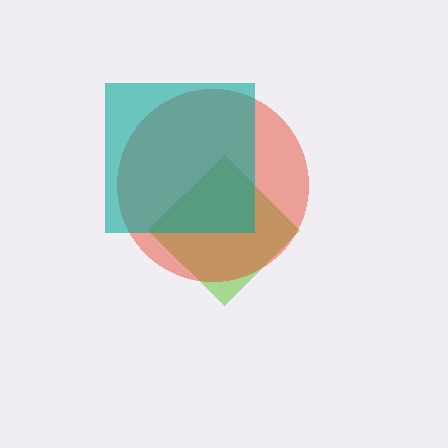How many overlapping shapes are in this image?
There are 3 overlapping shapes in the image.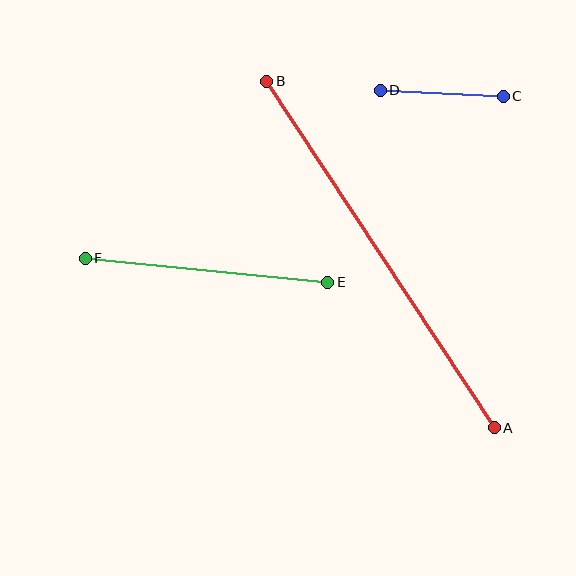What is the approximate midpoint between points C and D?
The midpoint is at approximately (442, 93) pixels.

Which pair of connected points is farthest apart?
Points A and B are farthest apart.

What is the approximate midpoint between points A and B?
The midpoint is at approximately (380, 255) pixels.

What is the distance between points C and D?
The distance is approximately 123 pixels.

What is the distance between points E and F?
The distance is approximately 244 pixels.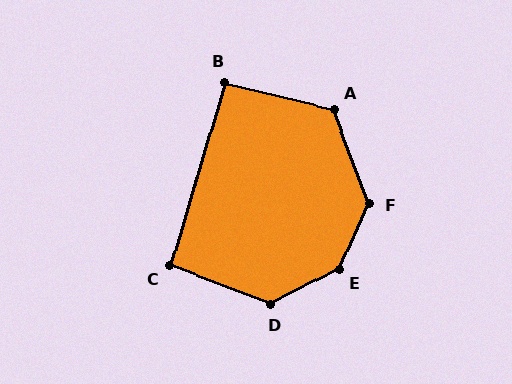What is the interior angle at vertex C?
Approximately 94 degrees (approximately right).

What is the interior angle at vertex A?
Approximately 124 degrees (obtuse).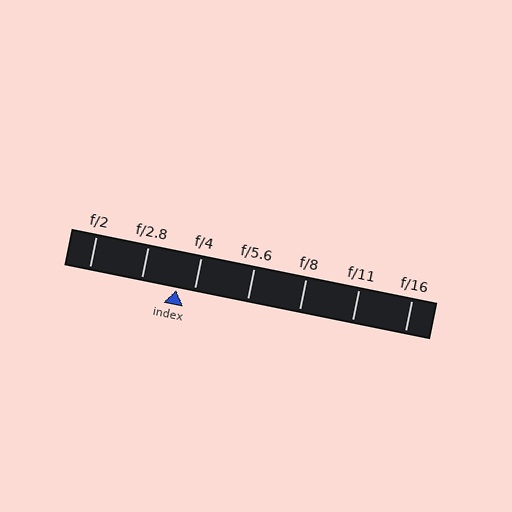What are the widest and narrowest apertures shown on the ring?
The widest aperture shown is f/2 and the narrowest is f/16.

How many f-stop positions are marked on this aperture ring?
There are 7 f-stop positions marked.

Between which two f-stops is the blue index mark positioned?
The index mark is between f/2.8 and f/4.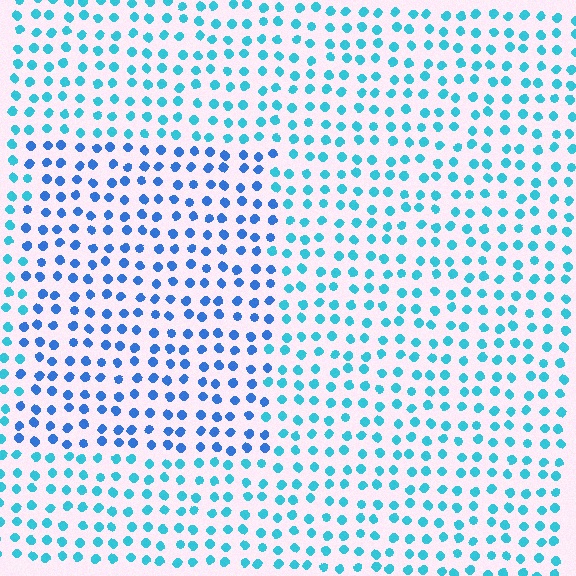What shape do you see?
I see a rectangle.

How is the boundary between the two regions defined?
The boundary is defined purely by a slight shift in hue (about 30 degrees). Spacing, size, and orientation are identical on both sides.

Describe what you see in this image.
The image is filled with small cyan elements in a uniform arrangement. A rectangle-shaped region is visible where the elements are tinted to a slightly different hue, forming a subtle color boundary.